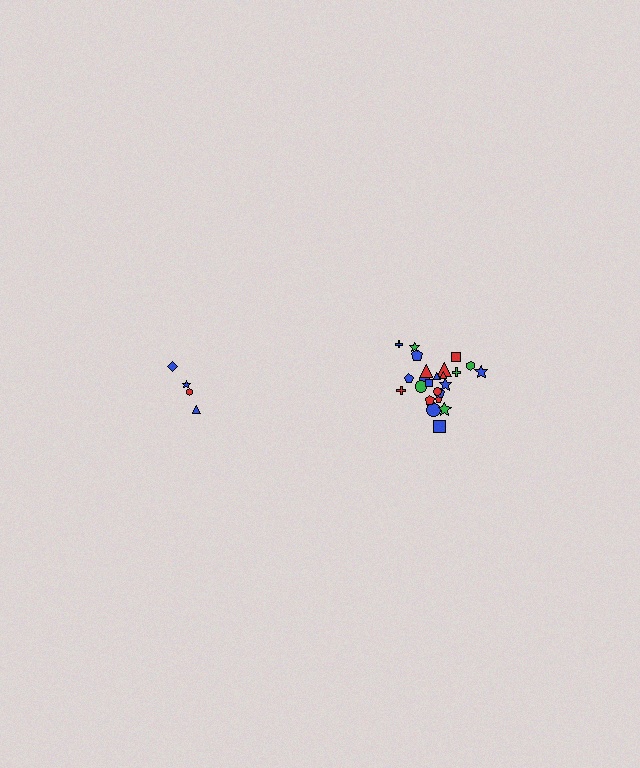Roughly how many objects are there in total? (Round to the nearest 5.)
Roughly 30 objects in total.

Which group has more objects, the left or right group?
The right group.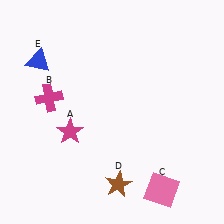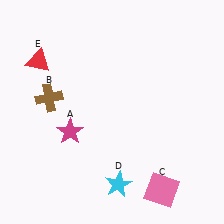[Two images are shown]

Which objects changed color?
B changed from magenta to brown. D changed from brown to cyan. E changed from blue to red.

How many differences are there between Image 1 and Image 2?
There are 3 differences between the two images.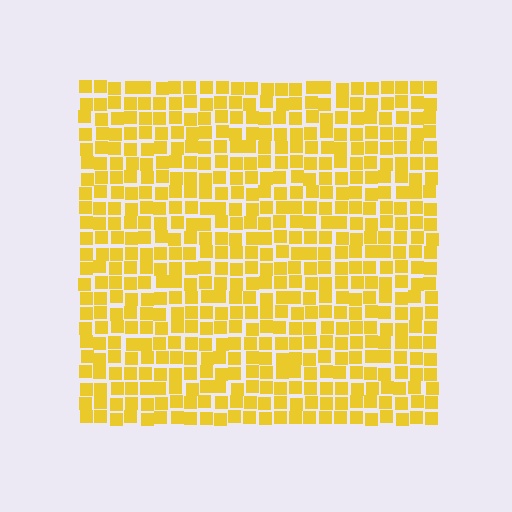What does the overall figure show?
The overall figure shows a square.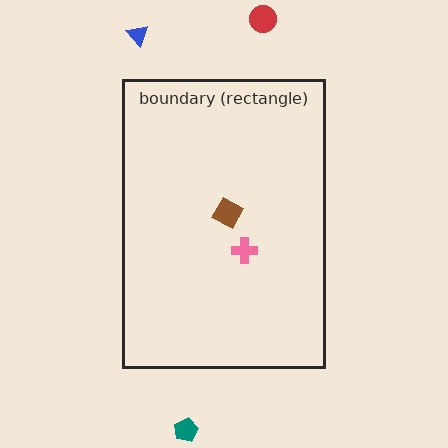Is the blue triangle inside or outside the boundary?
Outside.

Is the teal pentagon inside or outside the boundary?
Outside.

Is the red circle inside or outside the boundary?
Outside.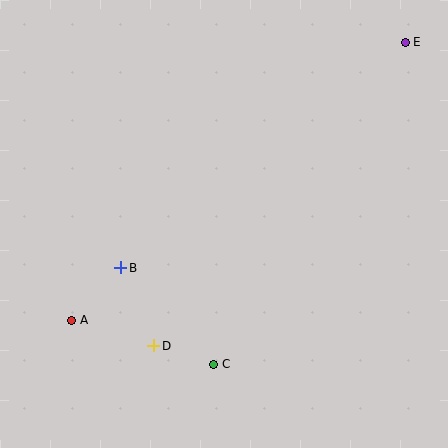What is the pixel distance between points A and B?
The distance between A and B is 72 pixels.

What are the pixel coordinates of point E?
Point E is at (405, 42).